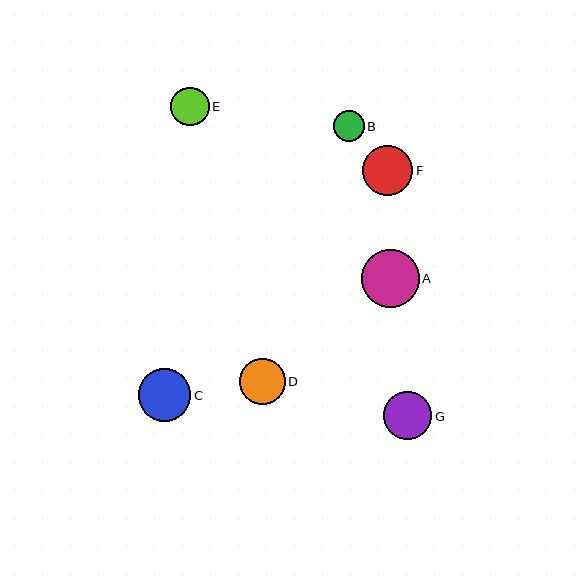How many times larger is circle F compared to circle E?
Circle F is approximately 1.3 times the size of circle E.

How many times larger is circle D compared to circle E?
Circle D is approximately 1.2 times the size of circle E.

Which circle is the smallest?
Circle B is the smallest with a size of approximately 31 pixels.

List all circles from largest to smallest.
From largest to smallest: A, C, F, G, D, E, B.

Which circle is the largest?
Circle A is the largest with a size of approximately 58 pixels.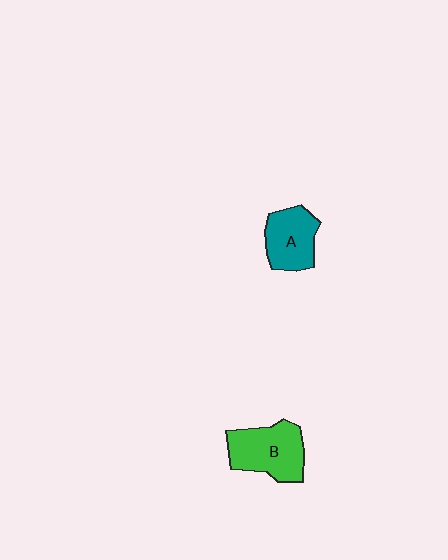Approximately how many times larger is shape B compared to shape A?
Approximately 1.3 times.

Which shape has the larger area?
Shape B (green).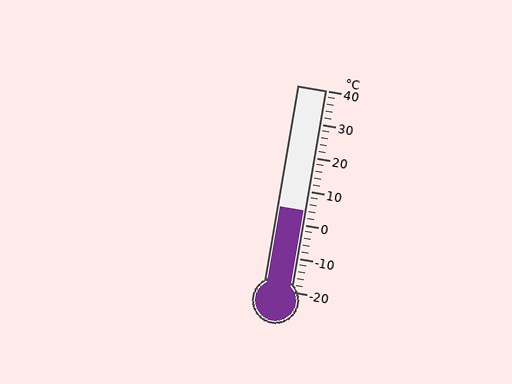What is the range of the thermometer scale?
The thermometer scale ranges from -20°C to 40°C.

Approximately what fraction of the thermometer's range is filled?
The thermometer is filled to approximately 40% of its range.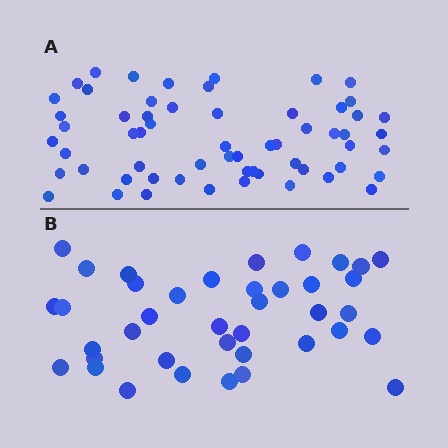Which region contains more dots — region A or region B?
Region A (the top region) has more dots.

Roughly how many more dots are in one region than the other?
Region A has approximately 20 more dots than region B.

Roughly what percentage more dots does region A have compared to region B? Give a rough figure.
About 55% more.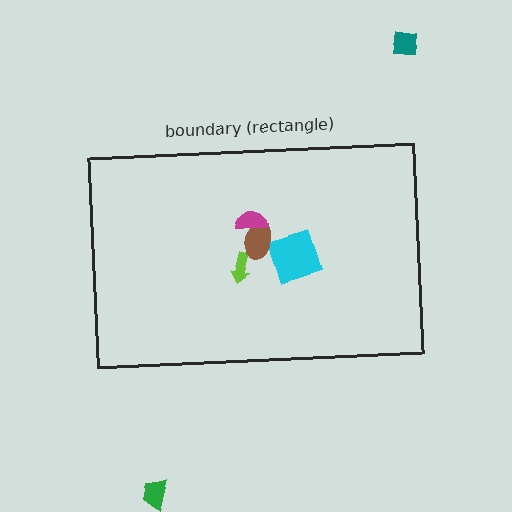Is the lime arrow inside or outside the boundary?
Inside.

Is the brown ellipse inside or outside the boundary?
Inside.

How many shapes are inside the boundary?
4 inside, 2 outside.